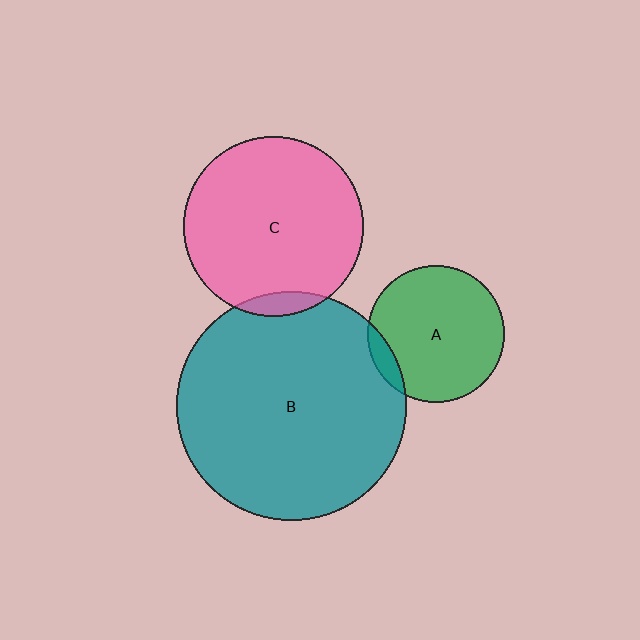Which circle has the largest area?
Circle B (teal).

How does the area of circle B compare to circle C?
Approximately 1.6 times.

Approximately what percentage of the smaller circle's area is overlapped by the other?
Approximately 10%.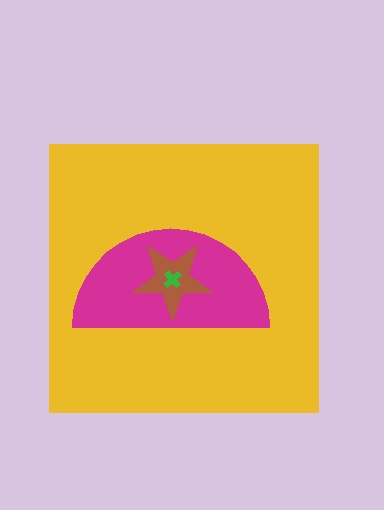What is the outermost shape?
The yellow square.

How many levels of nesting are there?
4.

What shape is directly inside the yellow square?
The magenta semicircle.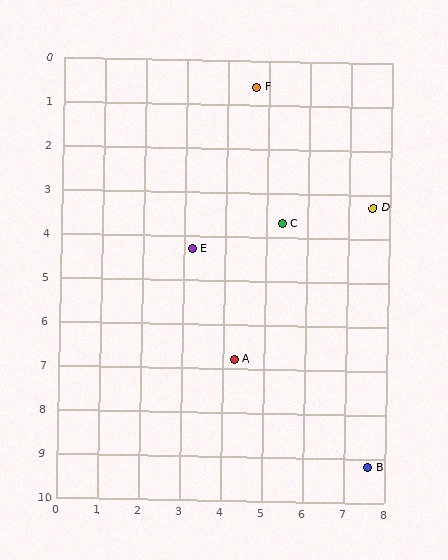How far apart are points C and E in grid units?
Points C and E are about 2.3 grid units apart.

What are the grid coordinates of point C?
Point C is at approximately (5.4, 3.7).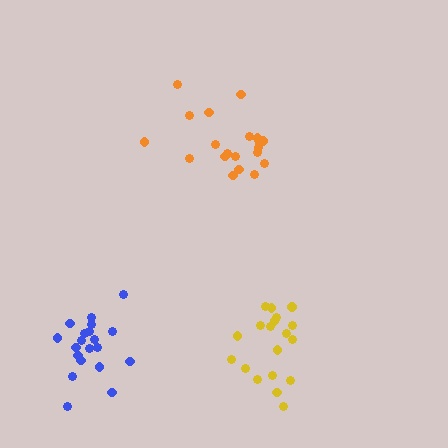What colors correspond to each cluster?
The clusters are colored: yellow, orange, blue.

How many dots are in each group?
Group 1: 19 dots, Group 2: 21 dots, Group 3: 20 dots (60 total).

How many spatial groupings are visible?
There are 3 spatial groupings.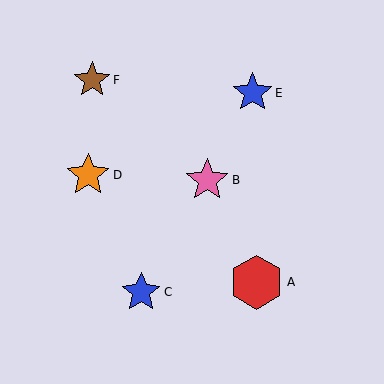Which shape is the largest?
The red hexagon (labeled A) is the largest.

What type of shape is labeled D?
Shape D is an orange star.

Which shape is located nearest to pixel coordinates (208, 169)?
The pink star (labeled B) at (207, 180) is nearest to that location.